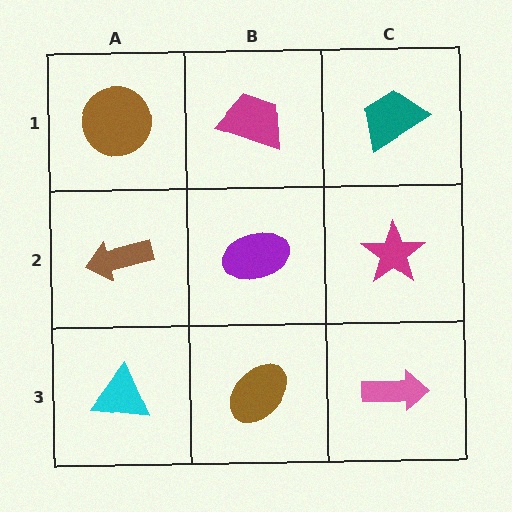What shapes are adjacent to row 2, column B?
A magenta trapezoid (row 1, column B), a brown ellipse (row 3, column B), a brown arrow (row 2, column A), a magenta star (row 2, column C).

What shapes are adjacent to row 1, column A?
A brown arrow (row 2, column A), a magenta trapezoid (row 1, column B).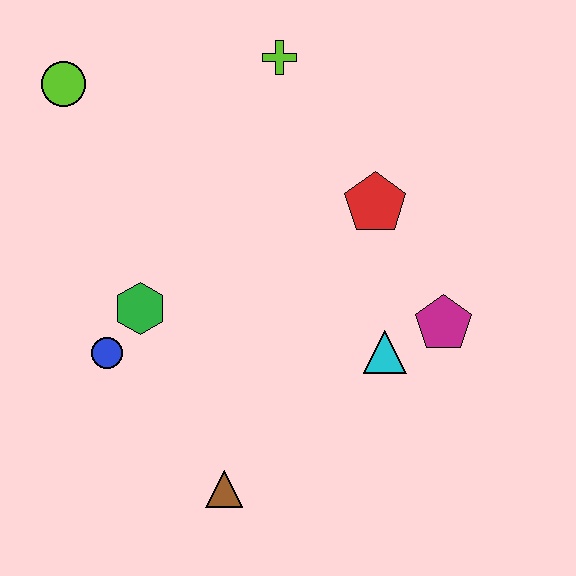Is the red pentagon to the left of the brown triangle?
No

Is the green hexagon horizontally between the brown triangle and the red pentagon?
No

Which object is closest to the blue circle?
The green hexagon is closest to the blue circle.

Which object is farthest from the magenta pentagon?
The lime circle is farthest from the magenta pentagon.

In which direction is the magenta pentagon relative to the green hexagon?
The magenta pentagon is to the right of the green hexagon.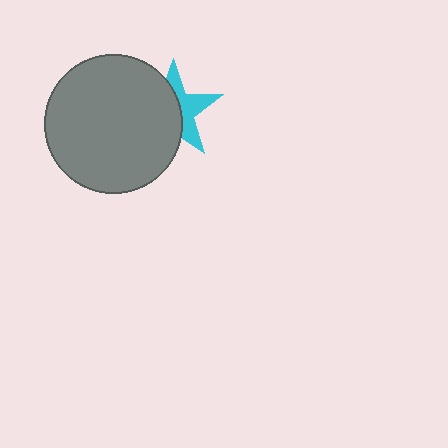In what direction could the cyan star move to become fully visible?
The cyan star could move right. That would shift it out from behind the gray circle entirely.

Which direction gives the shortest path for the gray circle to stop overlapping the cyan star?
Moving left gives the shortest separation.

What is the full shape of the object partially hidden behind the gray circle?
The partially hidden object is a cyan star.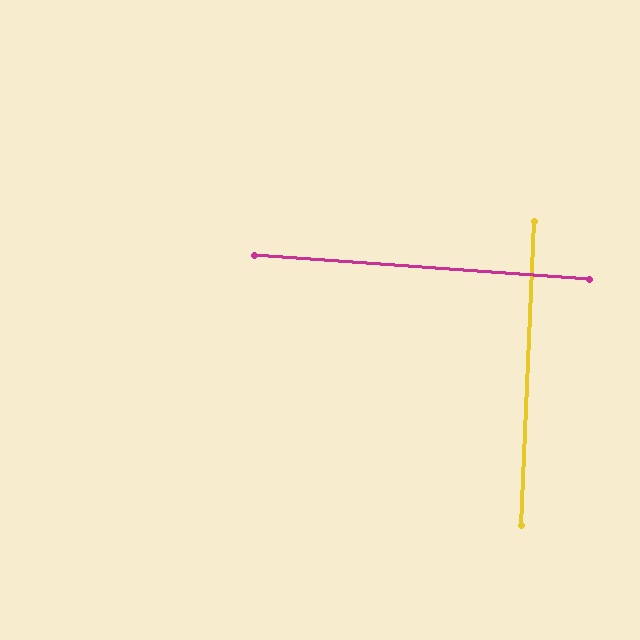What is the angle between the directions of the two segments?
Approximately 88 degrees.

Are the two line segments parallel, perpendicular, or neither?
Perpendicular — they meet at approximately 88°.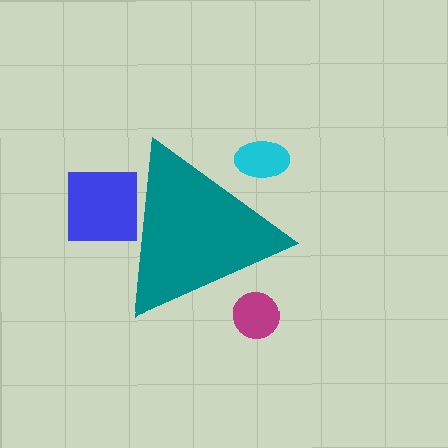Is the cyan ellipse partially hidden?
Yes, the cyan ellipse is partially hidden behind the teal triangle.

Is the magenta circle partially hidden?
Yes, the magenta circle is partially hidden behind the teal triangle.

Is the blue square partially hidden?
Yes, the blue square is partially hidden behind the teal triangle.